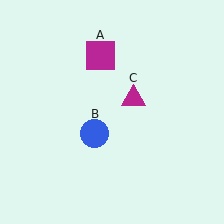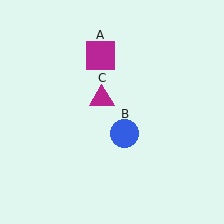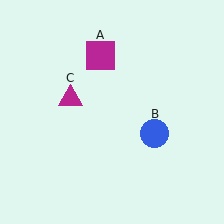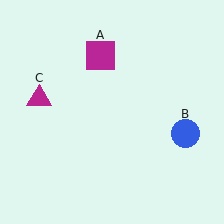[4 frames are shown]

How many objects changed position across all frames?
2 objects changed position: blue circle (object B), magenta triangle (object C).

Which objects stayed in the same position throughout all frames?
Magenta square (object A) remained stationary.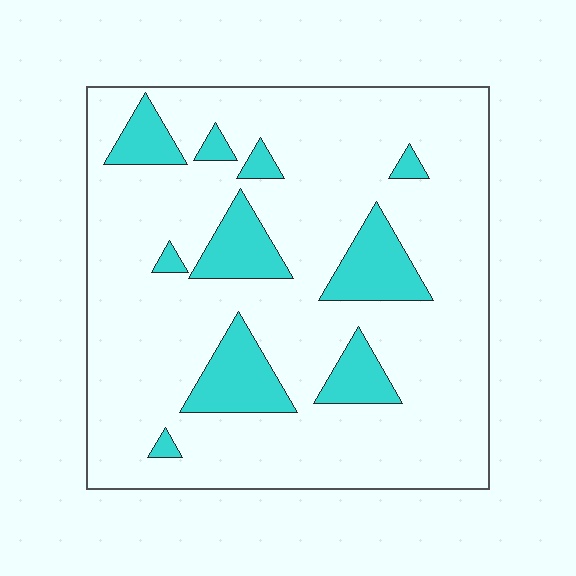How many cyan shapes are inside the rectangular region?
10.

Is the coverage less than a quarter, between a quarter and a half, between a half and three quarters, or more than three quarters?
Less than a quarter.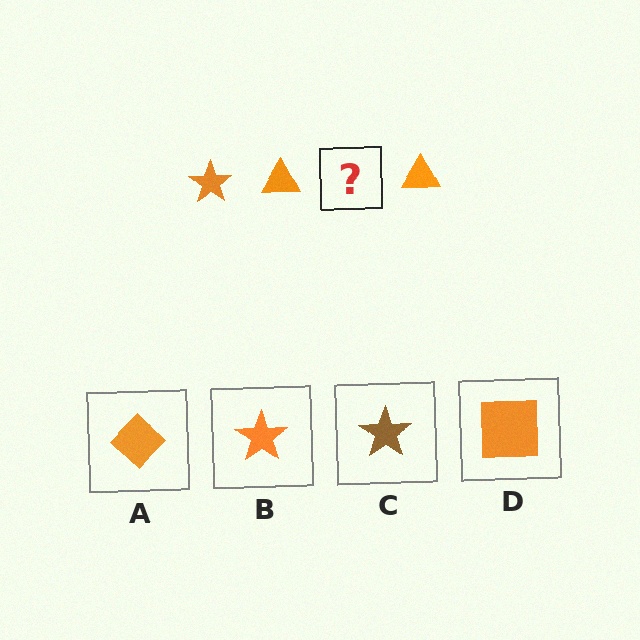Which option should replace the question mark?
Option B.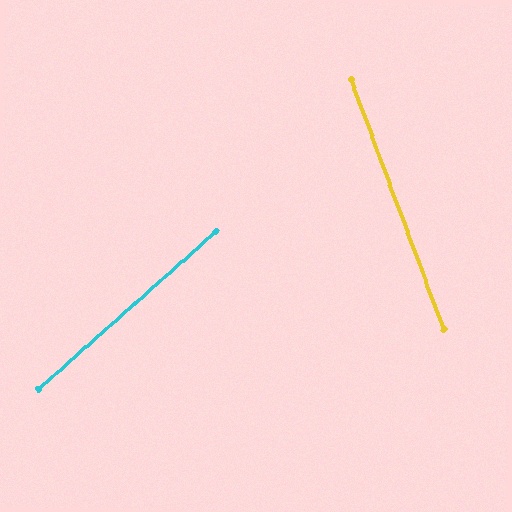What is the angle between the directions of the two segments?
Approximately 69 degrees.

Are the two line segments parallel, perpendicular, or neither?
Neither parallel nor perpendicular — they differ by about 69°.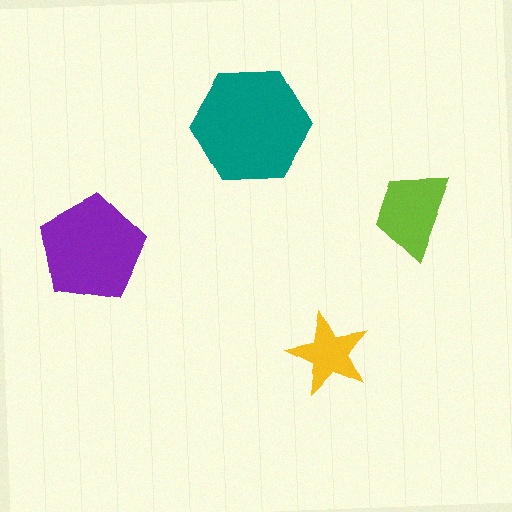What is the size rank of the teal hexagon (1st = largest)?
1st.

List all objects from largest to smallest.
The teal hexagon, the purple pentagon, the lime trapezoid, the yellow star.